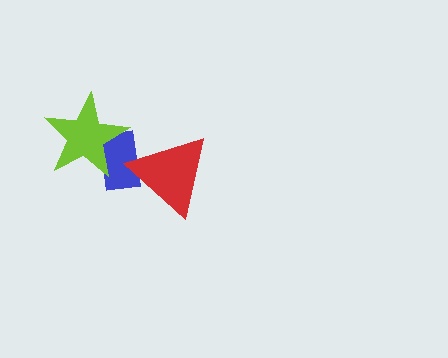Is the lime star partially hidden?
No, no other shape covers it.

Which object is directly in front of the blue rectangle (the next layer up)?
The lime star is directly in front of the blue rectangle.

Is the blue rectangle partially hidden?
Yes, it is partially covered by another shape.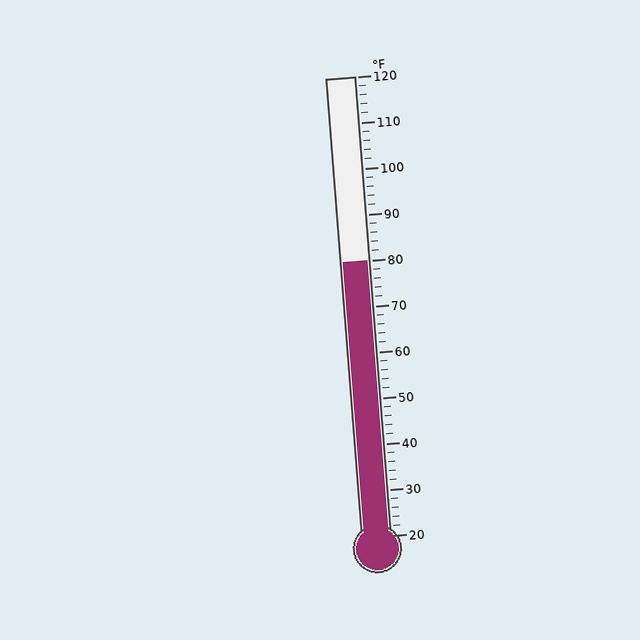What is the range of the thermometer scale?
The thermometer scale ranges from 20°F to 120°F.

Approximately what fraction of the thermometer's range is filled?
The thermometer is filled to approximately 60% of its range.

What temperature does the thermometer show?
The thermometer shows approximately 80°F.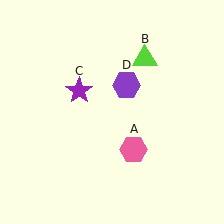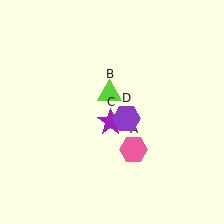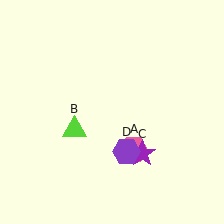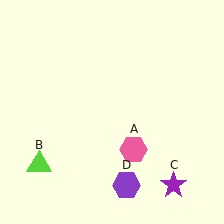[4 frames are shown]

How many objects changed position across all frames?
3 objects changed position: lime triangle (object B), purple star (object C), purple hexagon (object D).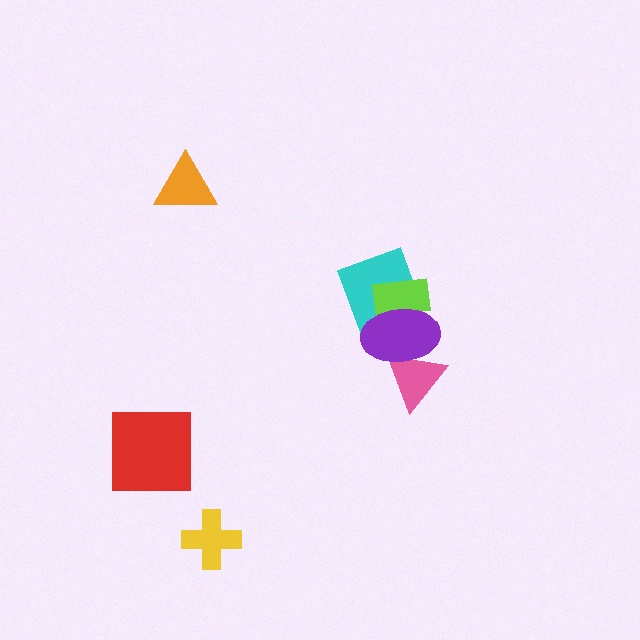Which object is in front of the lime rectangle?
The purple ellipse is in front of the lime rectangle.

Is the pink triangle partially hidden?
Yes, it is partially covered by another shape.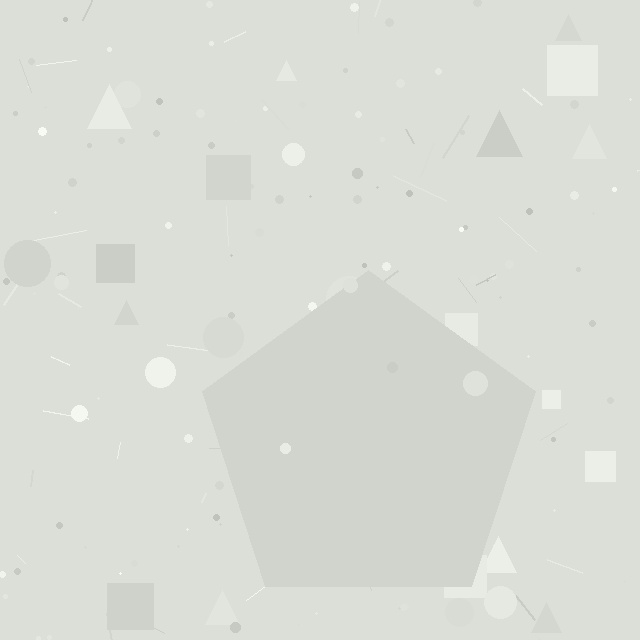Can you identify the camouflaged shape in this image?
The camouflaged shape is a pentagon.